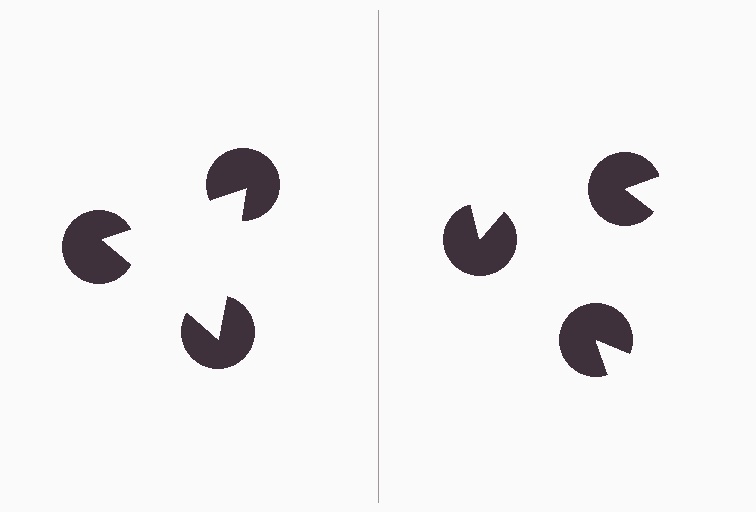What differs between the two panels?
The pac-man discs are positioned identically on both sides; only the wedge orientations differ. On the left they align to a triangle; on the right they are misaligned.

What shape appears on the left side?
An illusory triangle.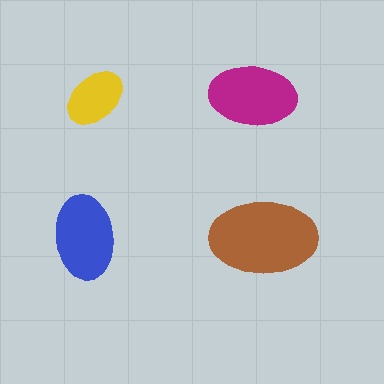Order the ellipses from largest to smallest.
the brown one, the magenta one, the blue one, the yellow one.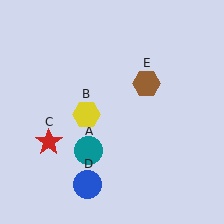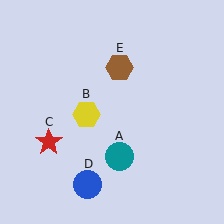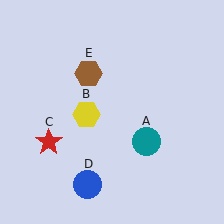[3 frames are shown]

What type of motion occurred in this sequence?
The teal circle (object A), brown hexagon (object E) rotated counterclockwise around the center of the scene.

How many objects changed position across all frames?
2 objects changed position: teal circle (object A), brown hexagon (object E).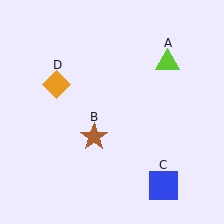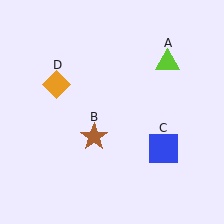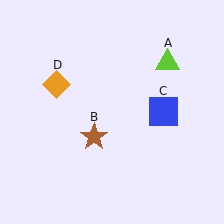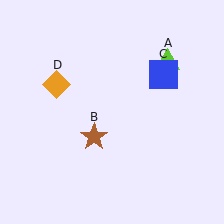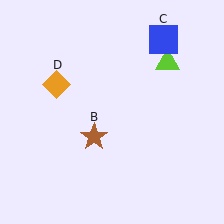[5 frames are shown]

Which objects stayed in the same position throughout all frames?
Lime triangle (object A) and brown star (object B) and orange diamond (object D) remained stationary.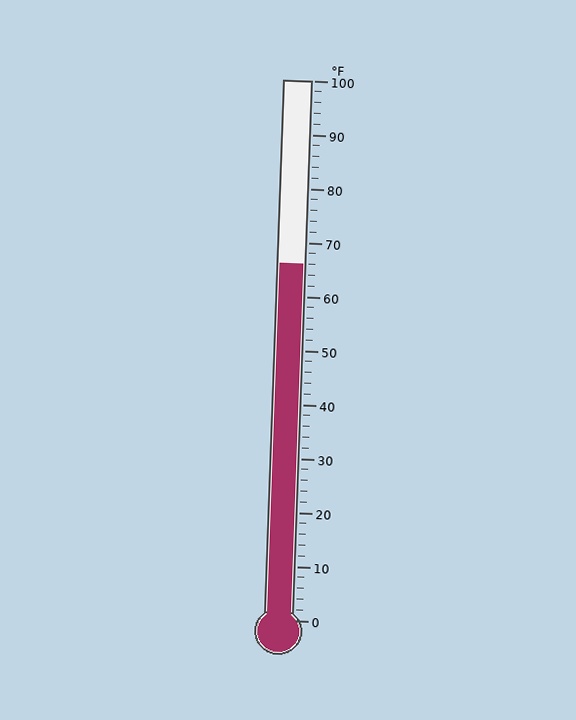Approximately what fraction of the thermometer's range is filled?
The thermometer is filled to approximately 65% of its range.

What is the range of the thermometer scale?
The thermometer scale ranges from 0°F to 100°F.